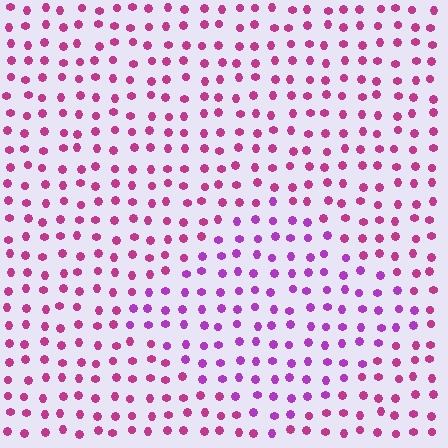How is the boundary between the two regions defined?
The boundary is defined purely by a slight shift in hue (about 31 degrees). Spacing, size, and orientation are identical on both sides.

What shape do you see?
I see a diamond.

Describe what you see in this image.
The image is filled with small magenta elements in a uniform arrangement. A diamond-shaped region is visible where the elements are tinted to a slightly different hue, forming a subtle color boundary.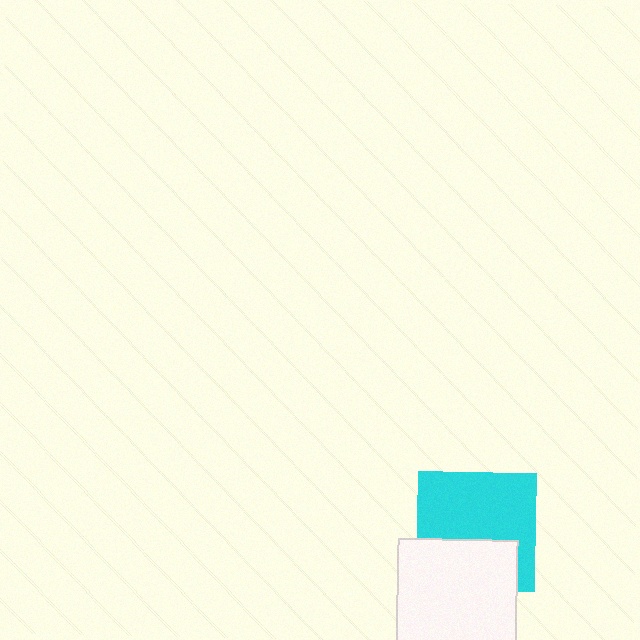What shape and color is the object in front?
The object in front is a white rectangle.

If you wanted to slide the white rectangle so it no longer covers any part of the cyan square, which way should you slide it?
Slide it down — that is the most direct way to separate the two shapes.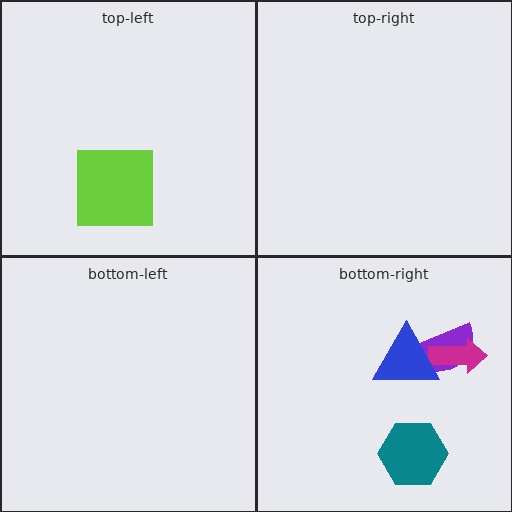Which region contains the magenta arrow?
The bottom-right region.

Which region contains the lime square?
The top-left region.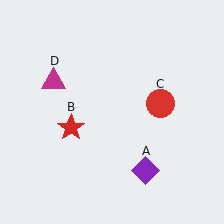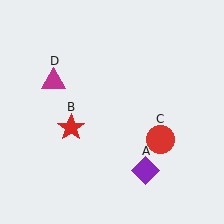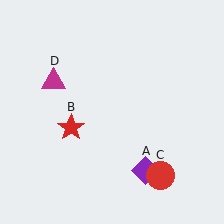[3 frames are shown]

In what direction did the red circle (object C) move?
The red circle (object C) moved down.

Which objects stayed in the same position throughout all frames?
Purple diamond (object A) and red star (object B) and magenta triangle (object D) remained stationary.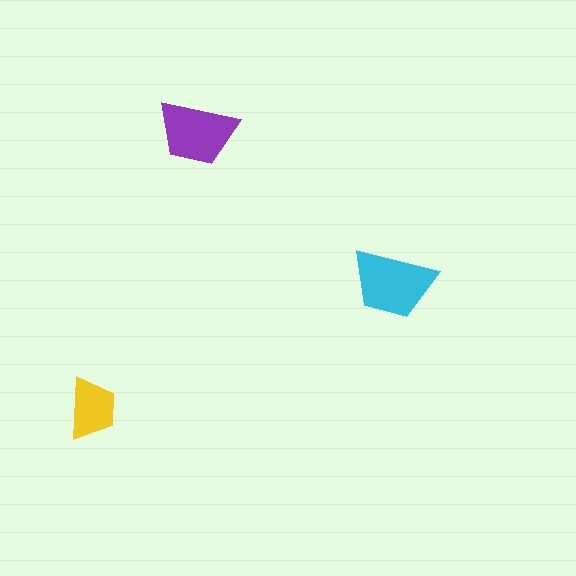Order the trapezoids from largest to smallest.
the cyan one, the purple one, the yellow one.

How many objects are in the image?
There are 3 objects in the image.